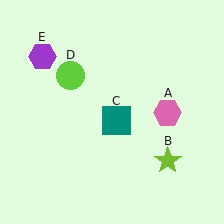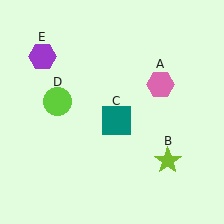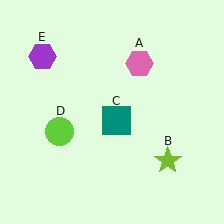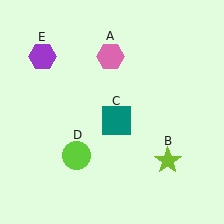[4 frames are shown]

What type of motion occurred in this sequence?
The pink hexagon (object A), lime circle (object D) rotated counterclockwise around the center of the scene.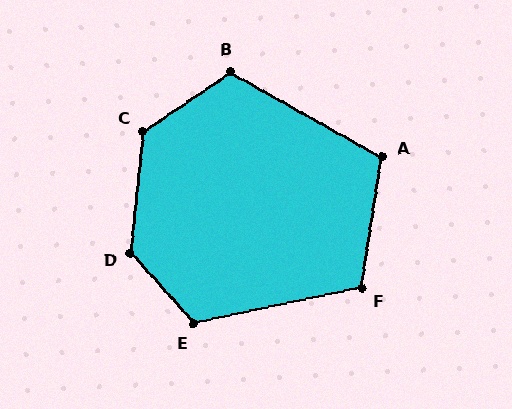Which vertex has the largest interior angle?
D, at approximately 132 degrees.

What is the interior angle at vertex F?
Approximately 111 degrees (obtuse).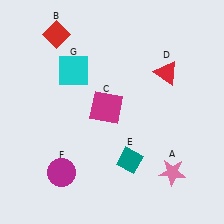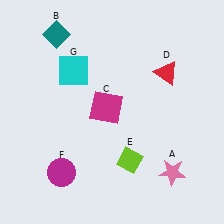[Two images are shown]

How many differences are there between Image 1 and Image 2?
There are 2 differences between the two images.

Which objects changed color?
B changed from red to teal. E changed from teal to lime.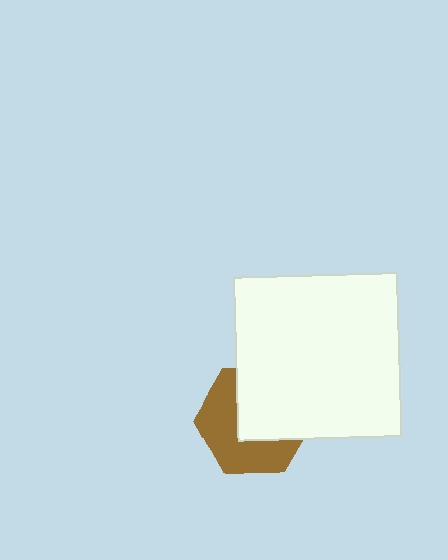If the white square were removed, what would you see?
You would see the complete brown hexagon.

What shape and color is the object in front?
The object in front is a white square.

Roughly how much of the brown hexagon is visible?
About half of it is visible (roughly 51%).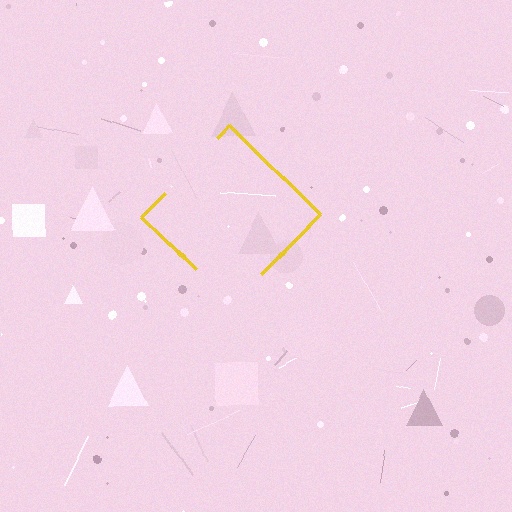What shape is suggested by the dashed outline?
The dashed outline suggests a diamond.